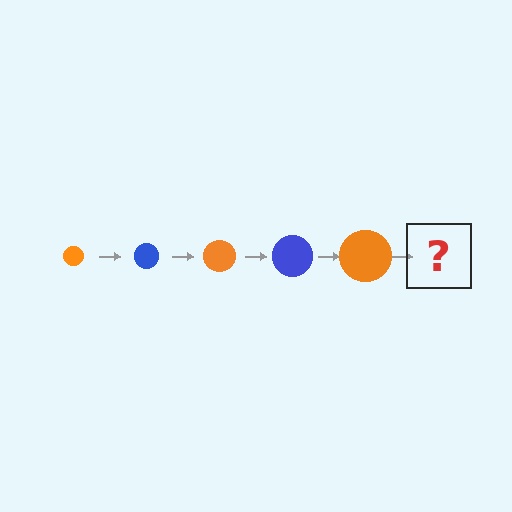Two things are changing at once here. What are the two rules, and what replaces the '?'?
The two rules are that the circle grows larger each step and the color cycles through orange and blue. The '?' should be a blue circle, larger than the previous one.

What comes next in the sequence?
The next element should be a blue circle, larger than the previous one.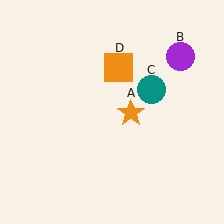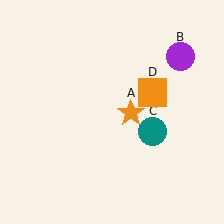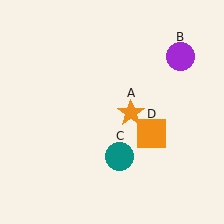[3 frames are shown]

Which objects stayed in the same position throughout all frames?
Orange star (object A) and purple circle (object B) remained stationary.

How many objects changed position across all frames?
2 objects changed position: teal circle (object C), orange square (object D).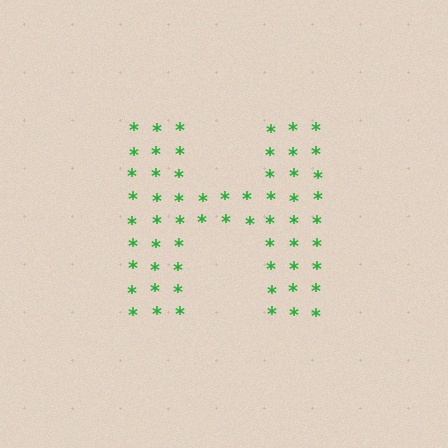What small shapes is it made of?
It is made of small asterisks.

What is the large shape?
The large shape is the letter H.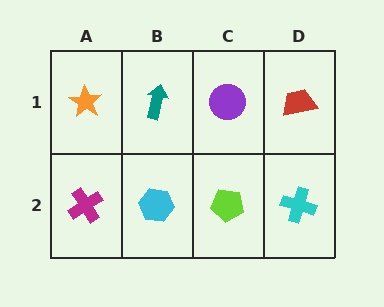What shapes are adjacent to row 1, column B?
A cyan hexagon (row 2, column B), an orange star (row 1, column A), a purple circle (row 1, column C).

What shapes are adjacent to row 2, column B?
A teal arrow (row 1, column B), a magenta cross (row 2, column A), a lime pentagon (row 2, column C).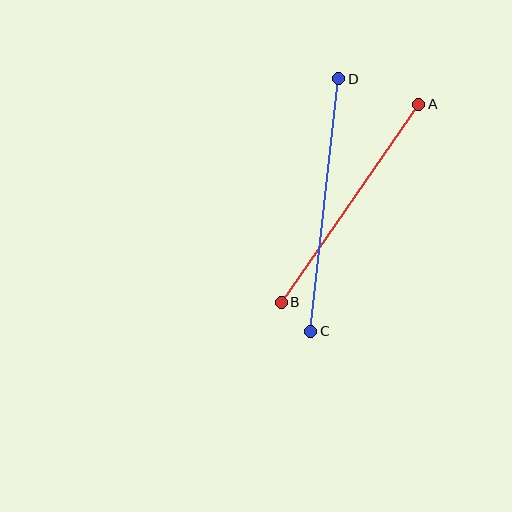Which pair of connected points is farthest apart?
Points C and D are farthest apart.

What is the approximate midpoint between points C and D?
The midpoint is at approximately (325, 205) pixels.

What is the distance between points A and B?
The distance is approximately 241 pixels.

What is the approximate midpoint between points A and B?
The midpoint is at approximately (350, 203) pixels.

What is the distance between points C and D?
The distance is approximately 254 pixels.